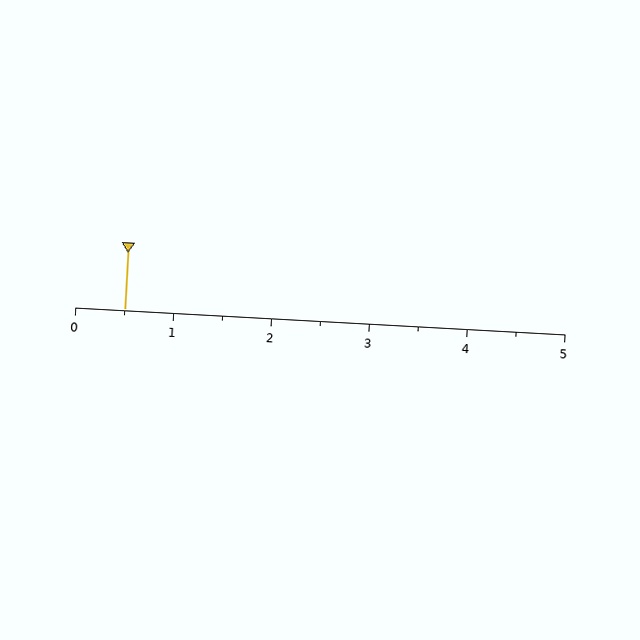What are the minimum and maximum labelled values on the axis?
The axis runs from 0 to 5.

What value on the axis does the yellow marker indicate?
The marker indicates approximately 0.5.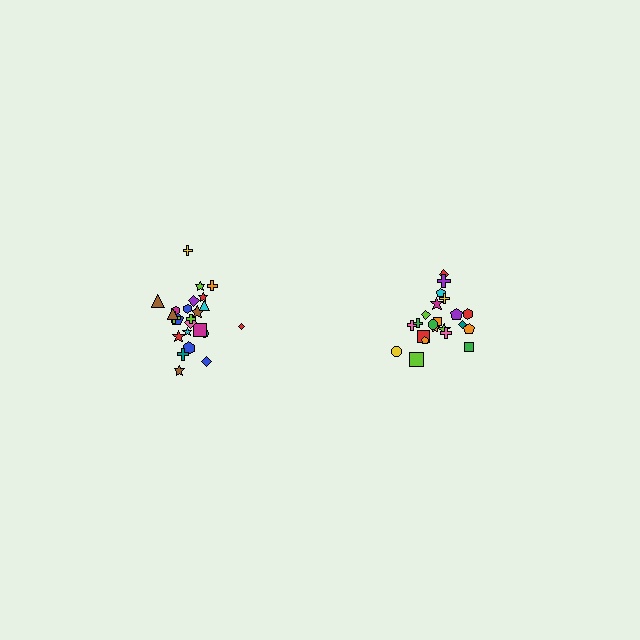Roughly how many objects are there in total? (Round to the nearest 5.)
Roughly 45 objects in total.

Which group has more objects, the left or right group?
The left group.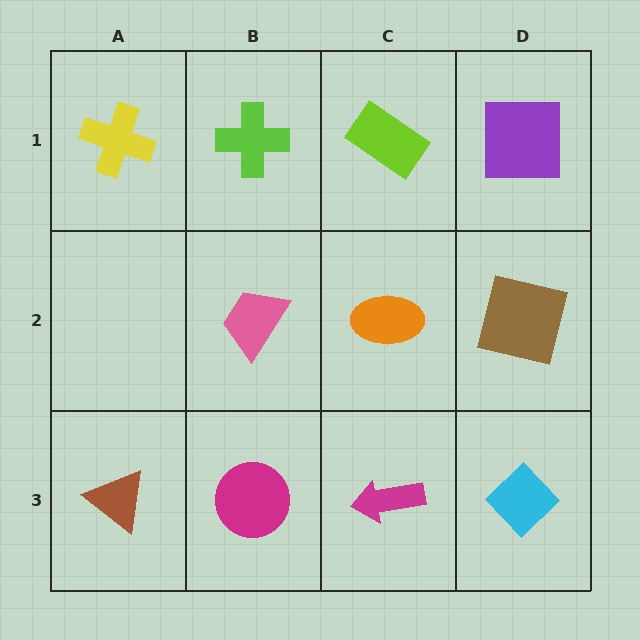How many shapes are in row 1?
4 shapes.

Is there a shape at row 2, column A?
No, that cell is empty.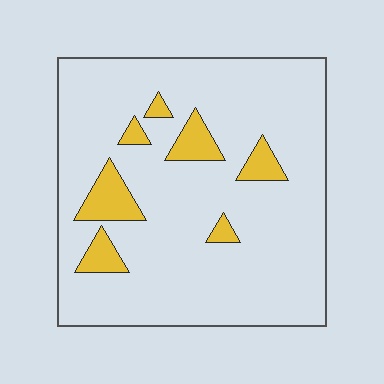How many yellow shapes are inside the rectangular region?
7.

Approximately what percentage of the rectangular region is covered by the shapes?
Approximately 10%.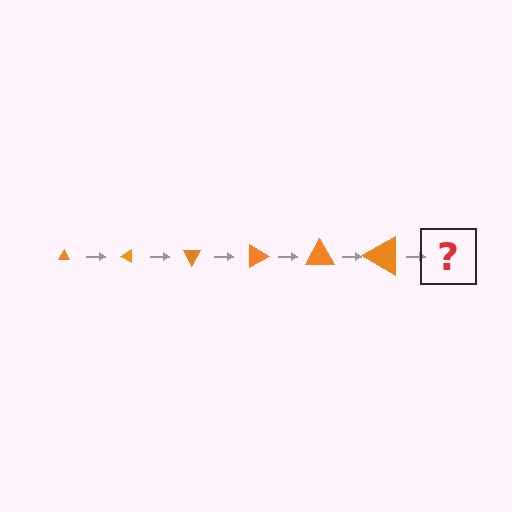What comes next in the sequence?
The next element should be a triangle, larger than the previous one and rotated 180 degrees from the start.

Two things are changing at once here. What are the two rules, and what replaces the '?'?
The two rules are that the triangle grows larger each step and it rotates 30 degrees each step. The '?' should be a triangle, larger than the previous one and rotated 180 degrees from the start.